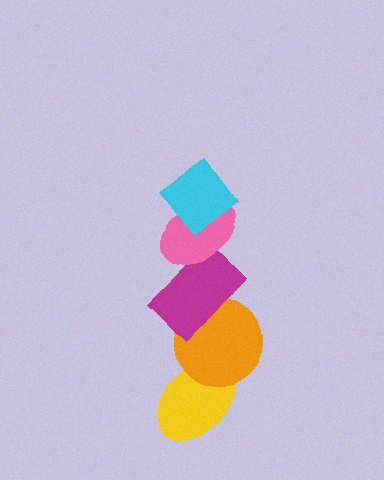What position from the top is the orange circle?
The orange circle is 4th from the top.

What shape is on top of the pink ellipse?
The cyan diamond is on top of the pink ellipse.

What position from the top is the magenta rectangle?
The magenta rectangle is 3rd from the top.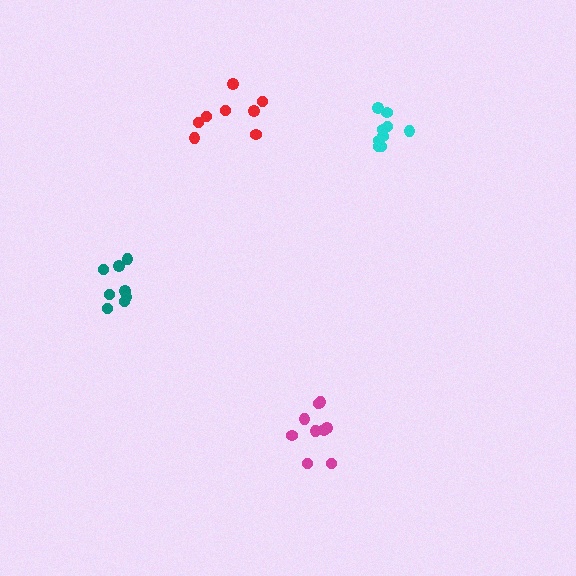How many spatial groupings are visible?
There are 4 spatial groupings.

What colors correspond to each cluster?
The clusters are colored: cyan, magenta, red, teal.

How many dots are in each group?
Group 1: 9 dots, Group 2: 9 dots, Group 3: 8 dots, Group 4: 8 dots (34 total).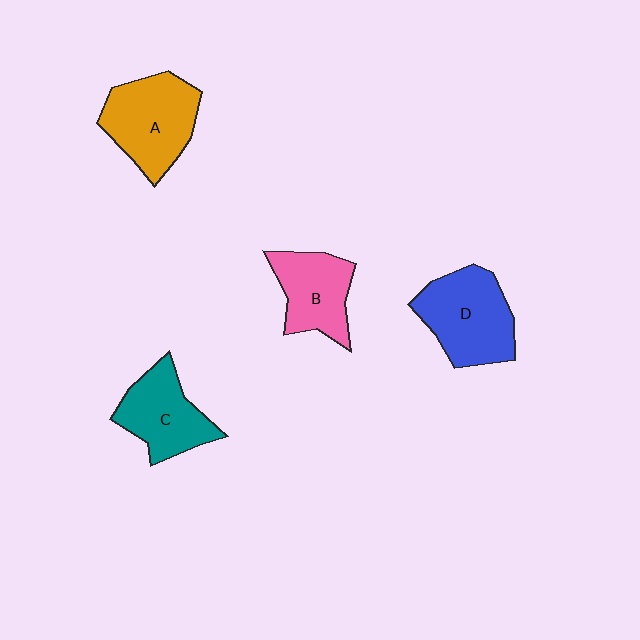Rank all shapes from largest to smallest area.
From largest to smallest: A (orange), D (blue), C (teal), B (pink).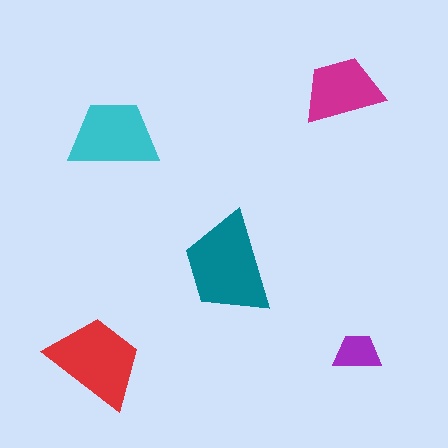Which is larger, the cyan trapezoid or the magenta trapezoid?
The cyan one.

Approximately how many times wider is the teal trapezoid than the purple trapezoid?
About 2 times wider.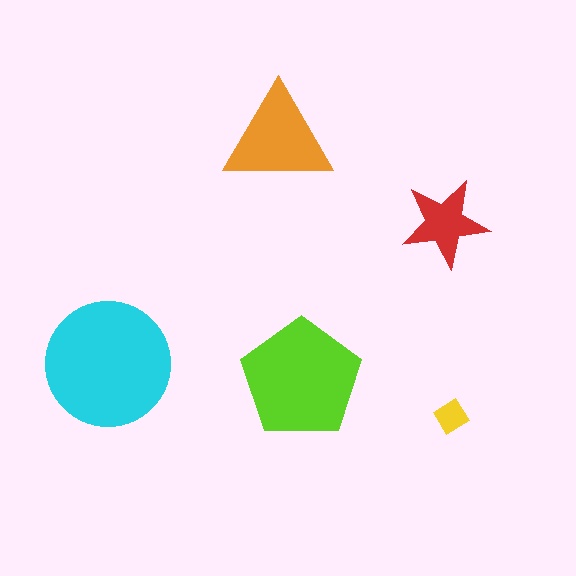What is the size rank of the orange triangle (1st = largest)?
3rd.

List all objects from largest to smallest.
The cyan circle, the lime pentagon, the orange triangle, the red star, the yellow diamond.